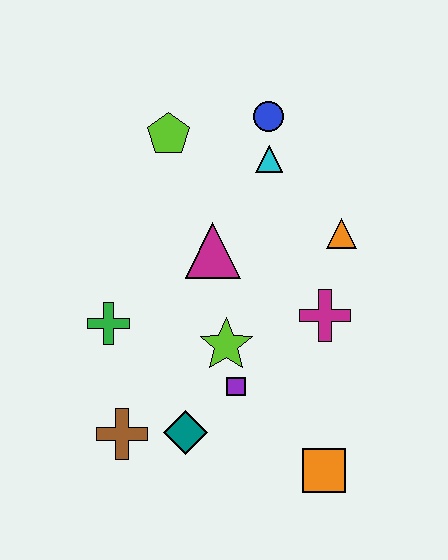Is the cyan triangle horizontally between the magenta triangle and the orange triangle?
Yes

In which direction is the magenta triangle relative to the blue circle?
The magenta triangle is below the blue circle.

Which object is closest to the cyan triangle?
The blue circle is closest to the cyan triangle.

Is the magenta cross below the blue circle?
Yes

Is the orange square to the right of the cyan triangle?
Yes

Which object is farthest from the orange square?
The lime pentagon is farthest from the orange square.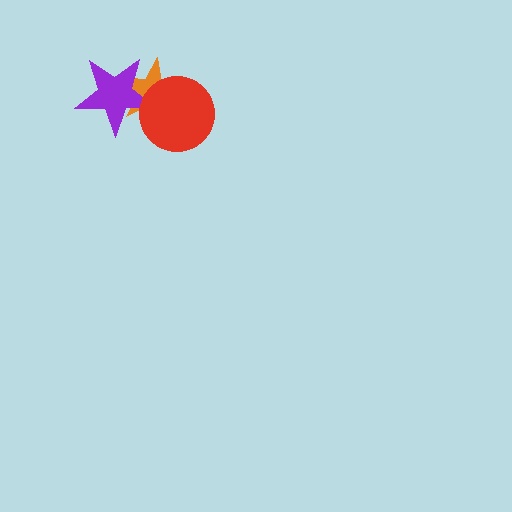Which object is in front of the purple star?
The red circle is in front of the purple star.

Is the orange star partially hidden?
Yes, it is partially covered by another shape.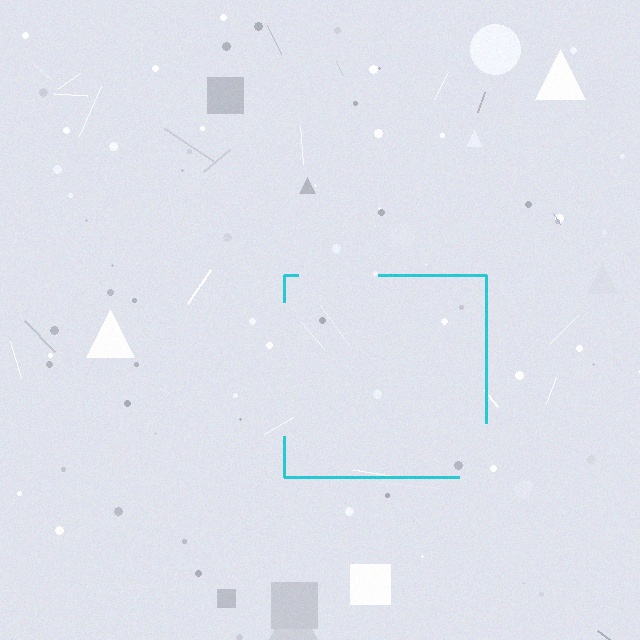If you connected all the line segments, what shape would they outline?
They would outline a square.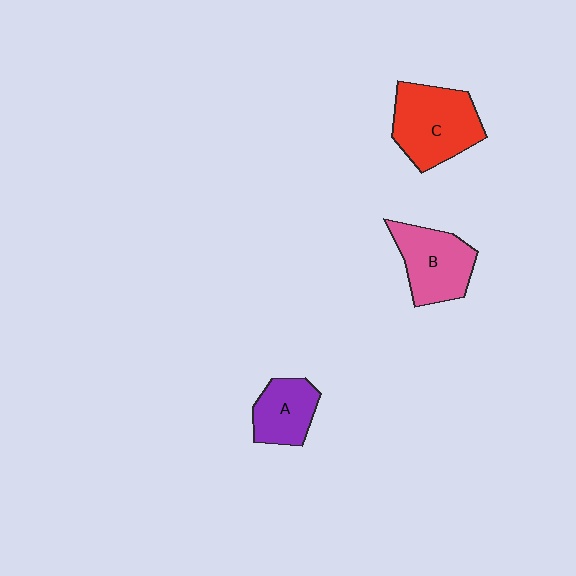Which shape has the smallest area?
Shape A (purple).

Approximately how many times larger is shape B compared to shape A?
Approximately 1.3 times.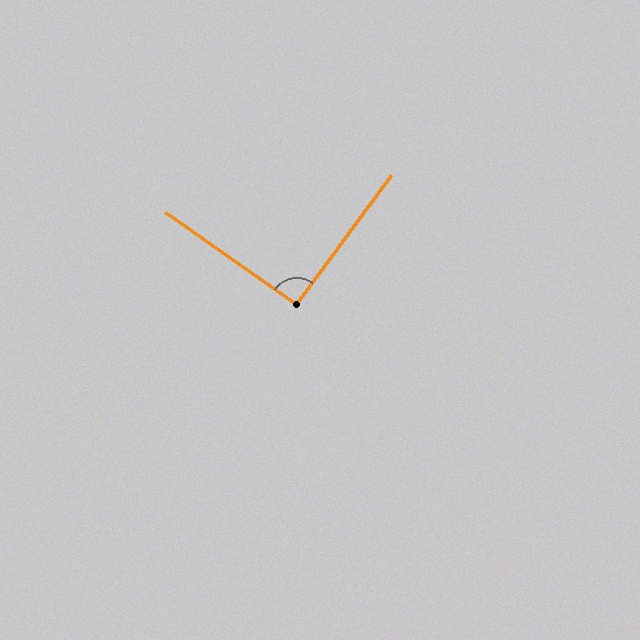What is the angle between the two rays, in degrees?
Approximately 91 degrees.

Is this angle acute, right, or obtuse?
It is approximately a right angle.